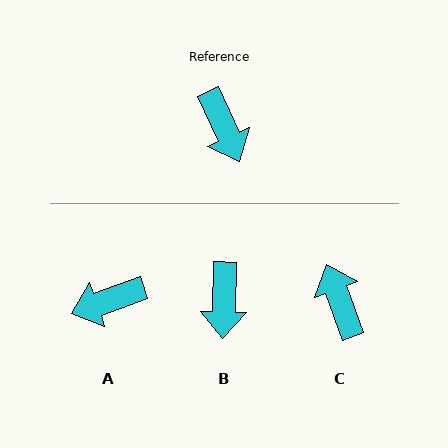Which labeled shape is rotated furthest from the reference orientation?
C, about 176 degrees away.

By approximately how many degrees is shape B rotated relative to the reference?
Approximately 26 degrees clockwise.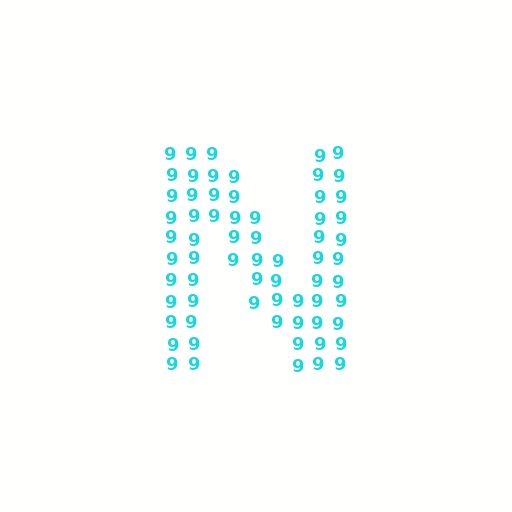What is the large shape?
The large shape is the letter N.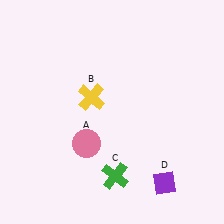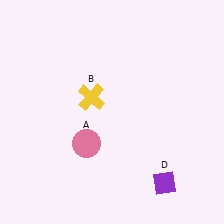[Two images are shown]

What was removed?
The green cross (C) was removed in Image 2.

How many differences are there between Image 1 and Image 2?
There is 1 difference between the two images.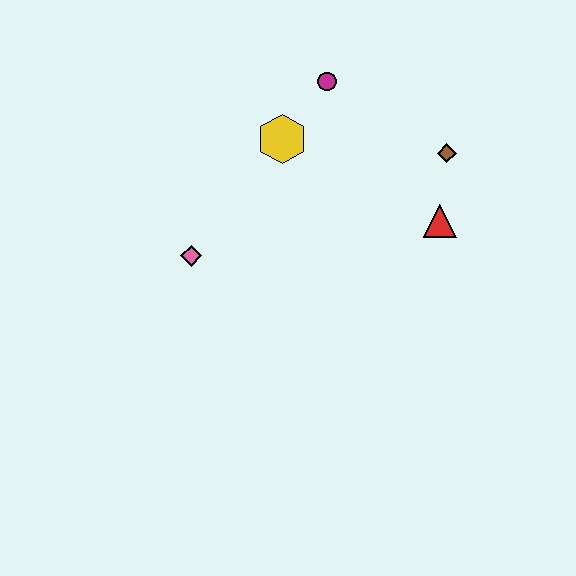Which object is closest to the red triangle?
The brown diamond is closest to the red triangle.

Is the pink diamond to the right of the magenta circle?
No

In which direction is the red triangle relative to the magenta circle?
The red triangle is below the magenta circle.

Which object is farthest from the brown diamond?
The pink diamond is farthest from the brown diamond.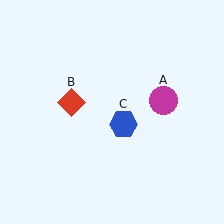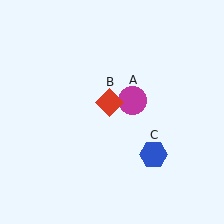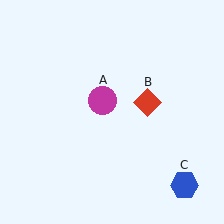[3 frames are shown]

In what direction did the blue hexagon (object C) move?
The blue hexagon (object C) moved down and to the right.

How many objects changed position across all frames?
3 objects changed position: magenta circle (object A), red diamond (object B), blue hexagon (object C).